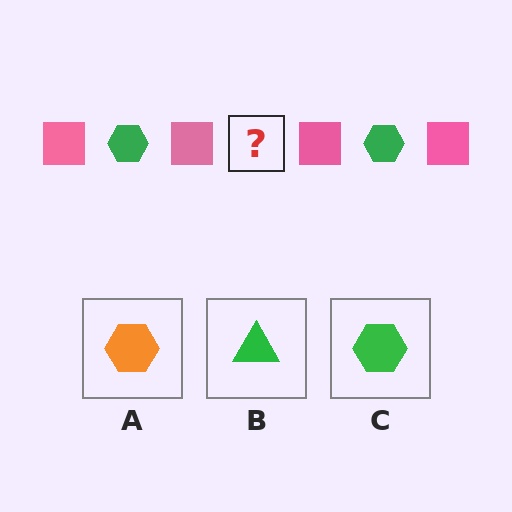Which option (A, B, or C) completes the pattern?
C.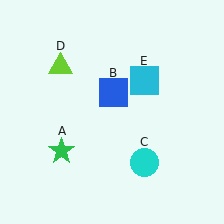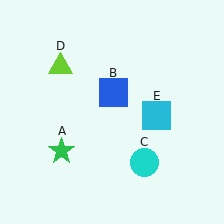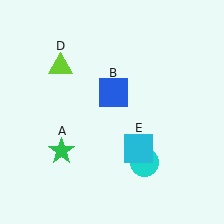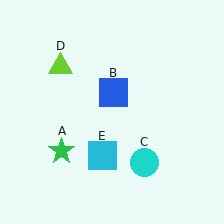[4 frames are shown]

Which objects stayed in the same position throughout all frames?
Green star (object A) and blue square (object B) and cyan circle (object C) and lime triangle (object D) remained stationary.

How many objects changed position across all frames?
1 object changed position: cyan square (object E).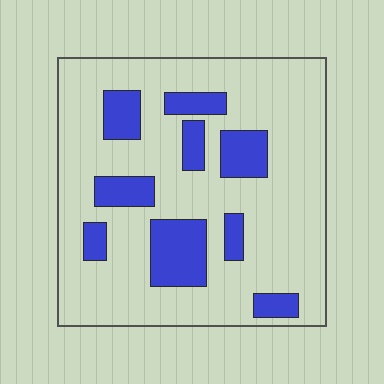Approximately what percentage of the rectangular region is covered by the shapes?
Approximately 20%.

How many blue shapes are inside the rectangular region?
9.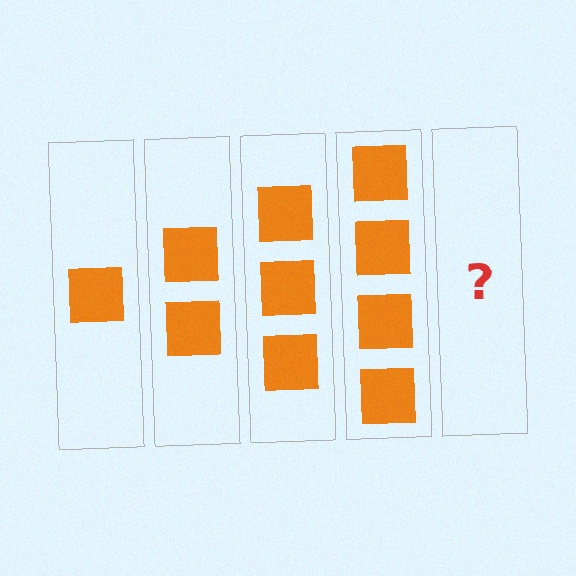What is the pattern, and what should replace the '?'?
The pattern is that each step adds one more square. The '?' should be 5 squares.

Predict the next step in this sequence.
The next step is 5 squares.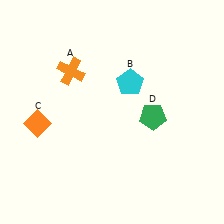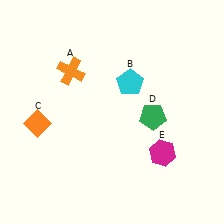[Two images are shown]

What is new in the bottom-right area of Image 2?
A magenta hexagon (E) was added in the bottom-right area of Image 2.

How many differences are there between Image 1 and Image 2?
There is 1 difference between the two images.